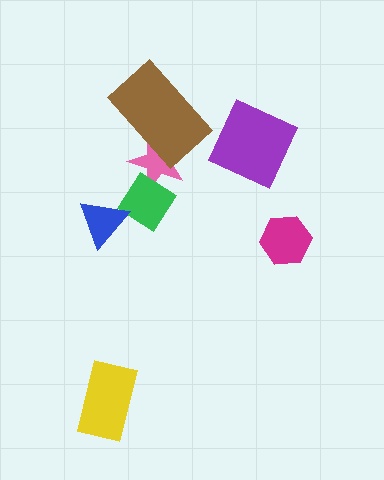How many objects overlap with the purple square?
0 objects overlap with the purple square.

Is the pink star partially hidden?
Yes, it is partially covered by another shape.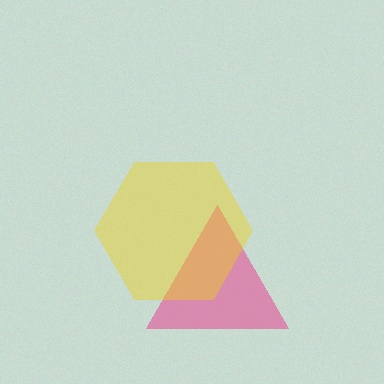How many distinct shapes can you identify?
There are 2 distinct shapes: a pink triangle, a yellow hexagon.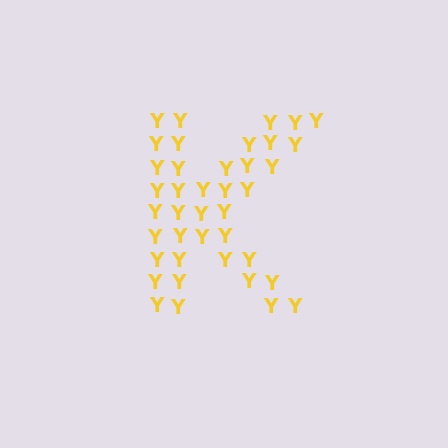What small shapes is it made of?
It is made of small letter Y's.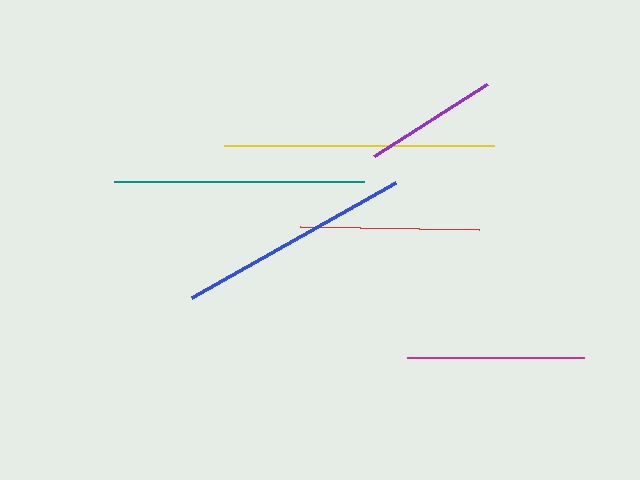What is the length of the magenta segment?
The magenta segment is approximately 176 pixels long.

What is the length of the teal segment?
The teal segment is approximately 251 pixels long.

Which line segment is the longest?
The yellow line is the longest at approximately 270 pixels.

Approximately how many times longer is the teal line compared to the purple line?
The teal line is approximately 1.9 times the length of the purple line.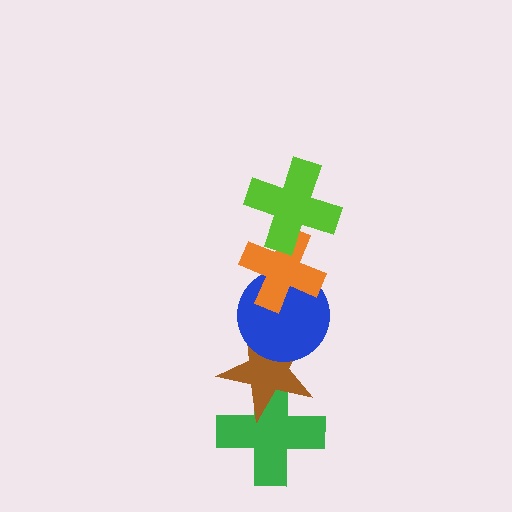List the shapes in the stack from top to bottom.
From top to bottom: the lime cross, the orange cross, the blue circle, the brown star, the green cross.